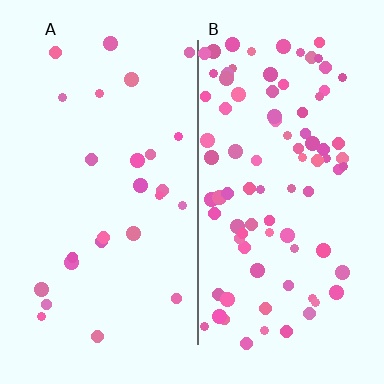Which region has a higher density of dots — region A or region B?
B (the right).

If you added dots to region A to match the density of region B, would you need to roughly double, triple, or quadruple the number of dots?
Approximately triple.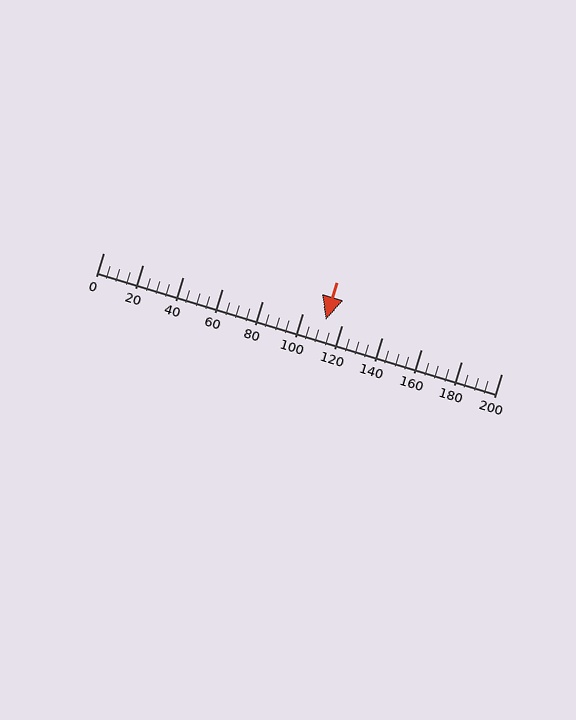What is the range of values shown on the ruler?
The ruler shows values from 0 to 200.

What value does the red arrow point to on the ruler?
The red arrow points to approximately 112.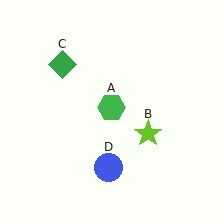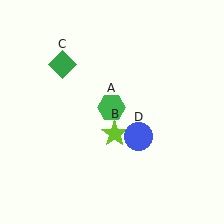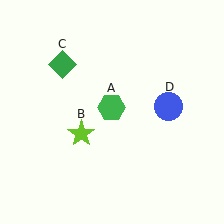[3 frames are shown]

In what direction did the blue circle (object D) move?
The blue circle (object D) moved up and to the right.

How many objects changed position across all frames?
2 objects changed position: lime star (object B), blue circle (object D).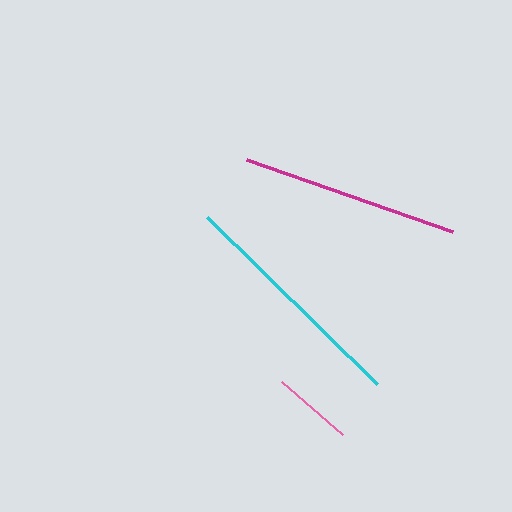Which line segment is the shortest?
The pink line is the shortest at approximately 80 pixels.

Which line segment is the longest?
The cyan line is the longest at approximately 239 pixels.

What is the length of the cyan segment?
The cyan segment is approximately 239 pixels long.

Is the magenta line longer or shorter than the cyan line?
The cyan line is longer than the magenta line.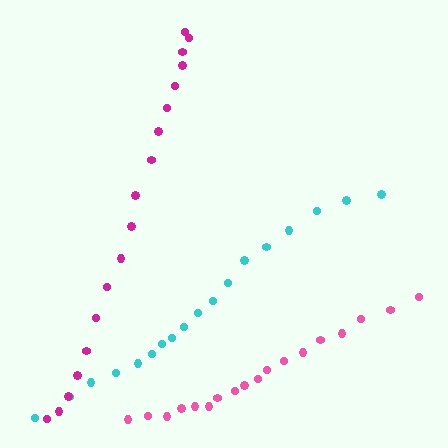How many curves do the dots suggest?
There are 3 distinct paths.